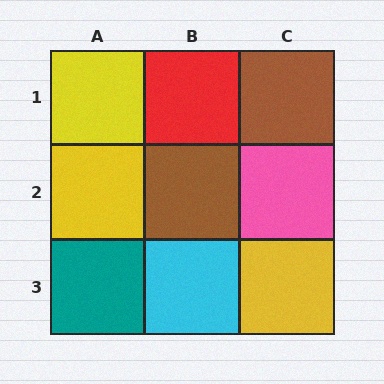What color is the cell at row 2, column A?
Yellow.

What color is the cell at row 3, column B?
Cyan.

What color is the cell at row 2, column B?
Brown.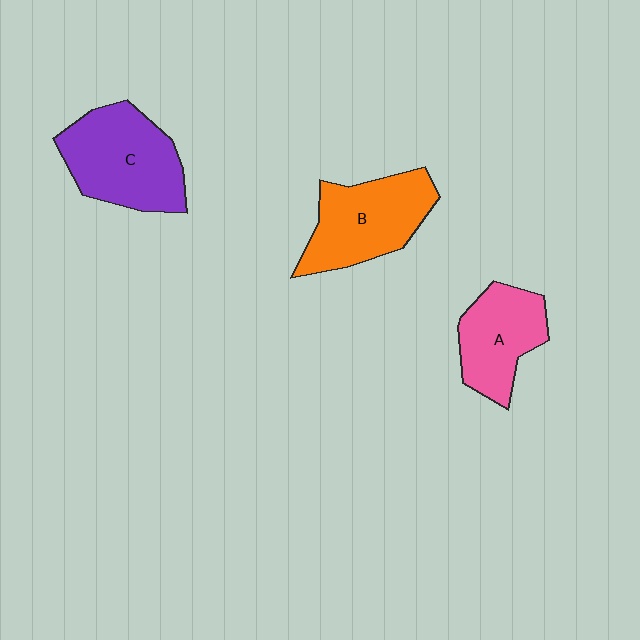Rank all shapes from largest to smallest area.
From largest to smallest: C (purple), B (orange), A (pink).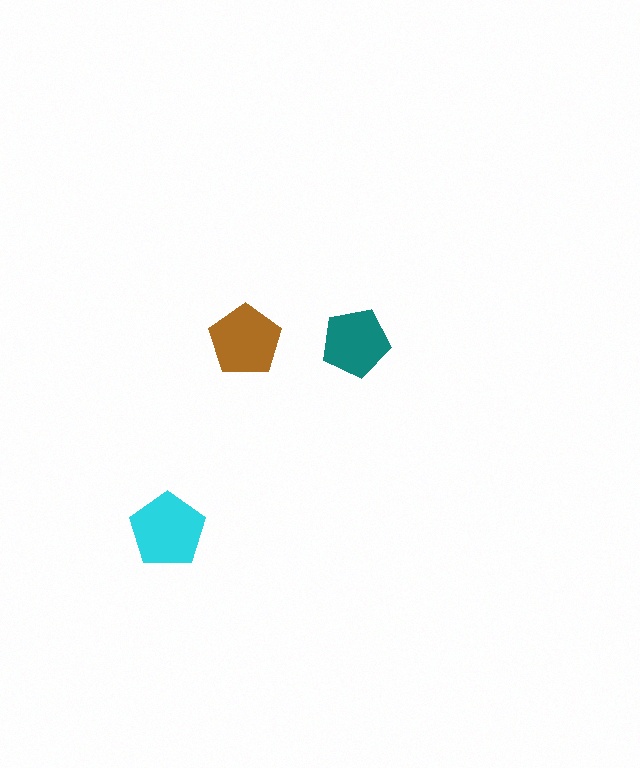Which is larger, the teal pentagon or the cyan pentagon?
The cyan one.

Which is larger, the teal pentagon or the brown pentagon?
The brown one.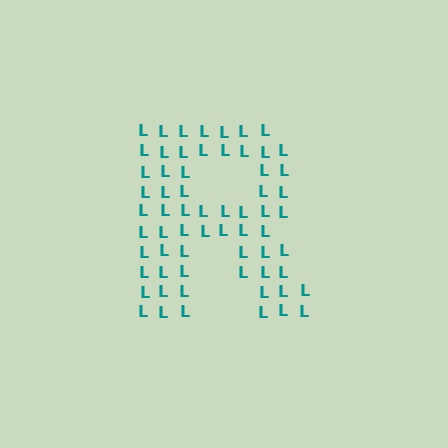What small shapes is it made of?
It is made of small letter L's.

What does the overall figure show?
The overall figure shows the letter R.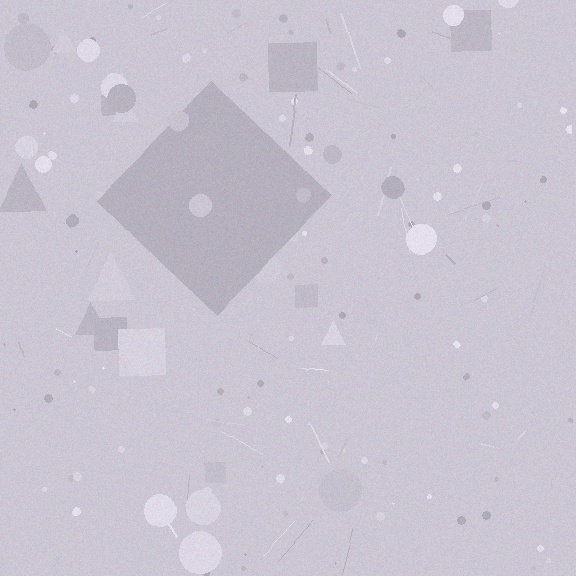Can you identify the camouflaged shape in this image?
The camouflaged shape is a diamond.